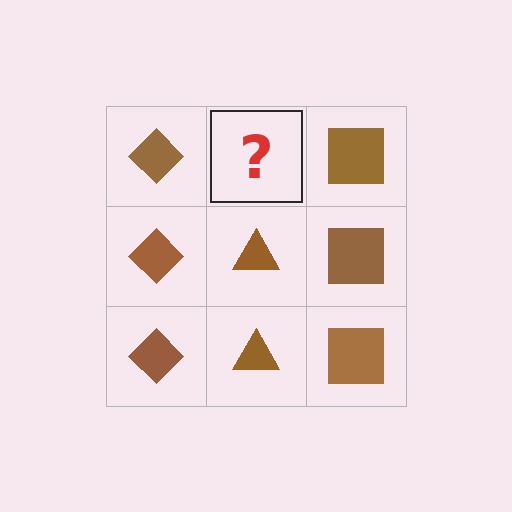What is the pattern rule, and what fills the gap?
The rule is that each column has a consistent shape. The gap should be filled with a brown triangle.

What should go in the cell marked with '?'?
The missing cell should contain a brown triangle.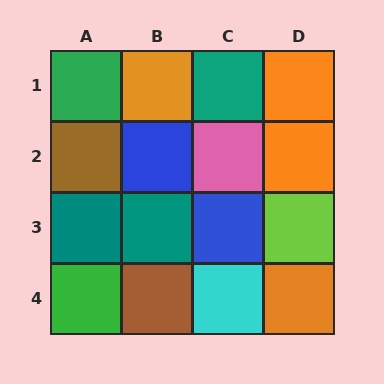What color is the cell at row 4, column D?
Orange.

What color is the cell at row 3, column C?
Blue.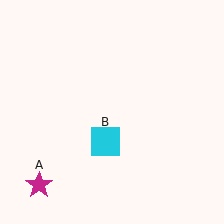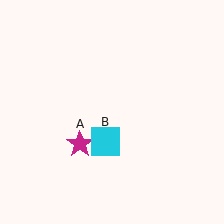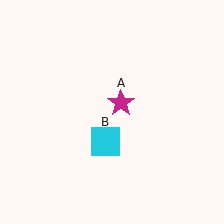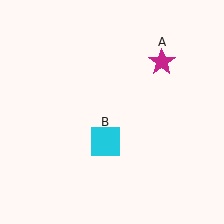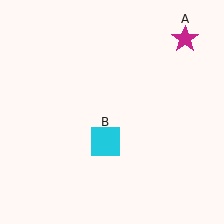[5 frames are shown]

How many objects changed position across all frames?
1 object changed position: magenta star (object A).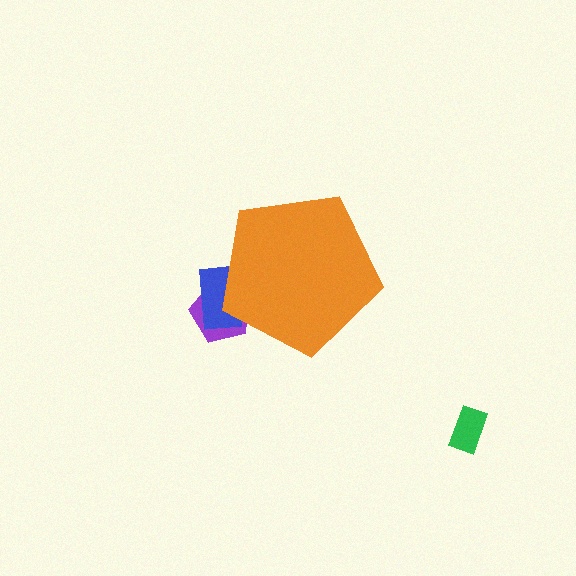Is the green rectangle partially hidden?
No, the green rectangle is fully visible.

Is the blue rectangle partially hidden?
Yes, the blue rectangle is partially hidden behind the orange pentagon.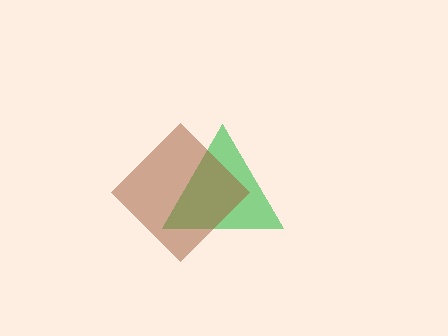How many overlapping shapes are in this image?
There are 2 overlapping shapes in the image.